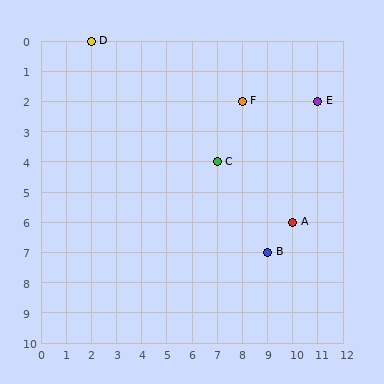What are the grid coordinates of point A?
Point A is at grid coordinates (10, 6).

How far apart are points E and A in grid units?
Points E and A are 1 column and 4 rows apart (about 4.1 grid units diagonally).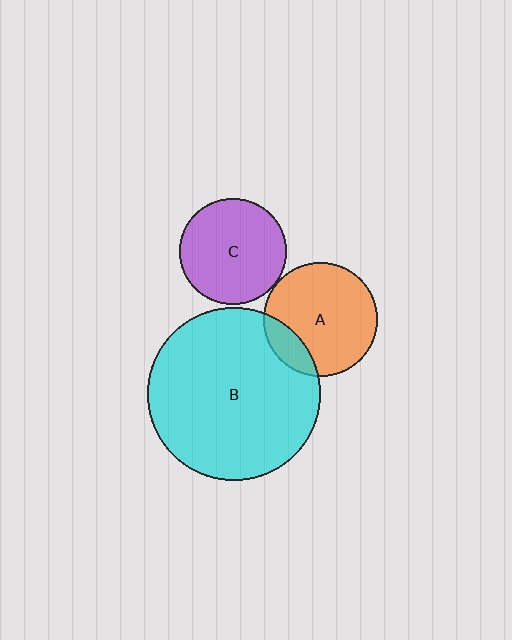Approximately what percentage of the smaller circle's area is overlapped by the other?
Approximately 15%.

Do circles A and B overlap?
Yes.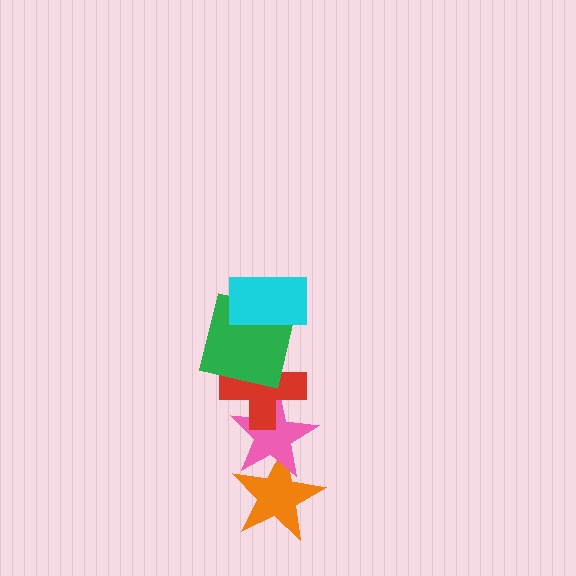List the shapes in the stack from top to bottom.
From top to bottom: the cyan rectangle, the green square, the red cross, the pink star, the orange star.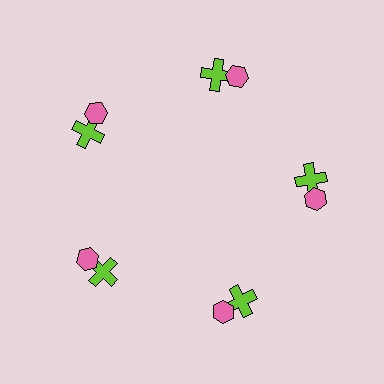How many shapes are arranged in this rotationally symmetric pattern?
There are 10 shapes, arranged in 5 groups of 2.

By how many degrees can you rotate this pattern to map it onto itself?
The pattern maps onto itself every 72 degrees of rotation.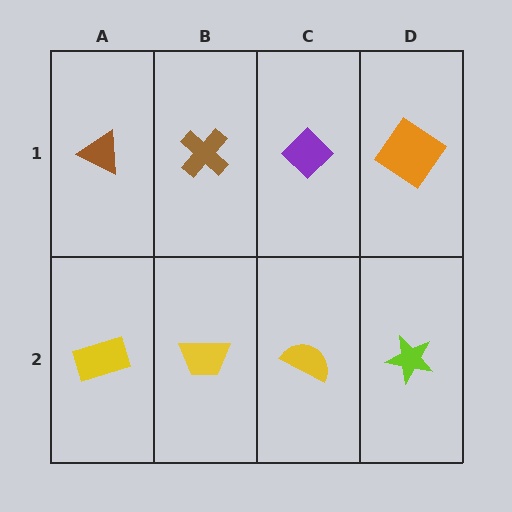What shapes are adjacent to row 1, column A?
A yellow rectangle (row 2, column A), a brown cross (row 1, column B).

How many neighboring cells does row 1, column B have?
3.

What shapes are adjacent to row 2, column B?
A brown cross (row 1, column B), a yellow rectangle (row 2, column A), a yellow semicircle (row 2, column C).